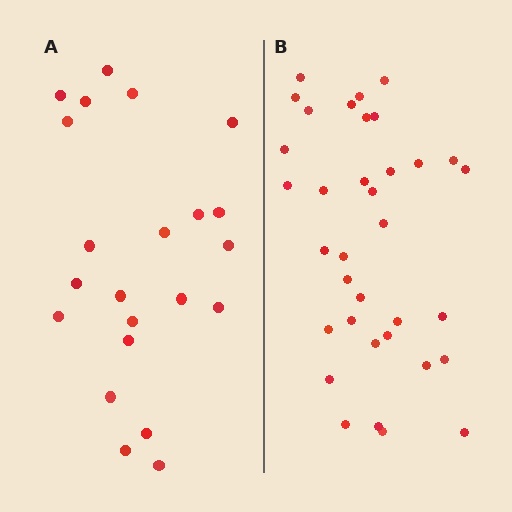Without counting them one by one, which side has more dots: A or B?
Region B (the right region) has more dots.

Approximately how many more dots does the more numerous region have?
Region B has approximately 15 more dots than region A.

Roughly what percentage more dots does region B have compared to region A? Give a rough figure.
About 60% more.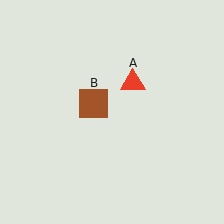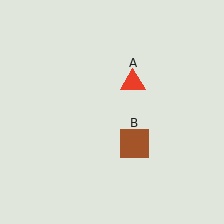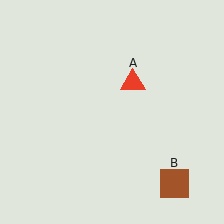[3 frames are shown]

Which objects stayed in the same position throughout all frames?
Red triangle (object A) remained stationary.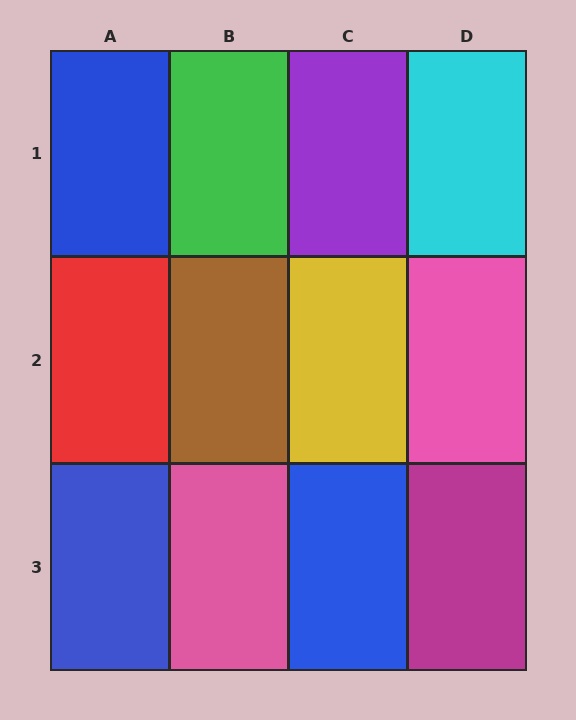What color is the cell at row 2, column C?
Yellow.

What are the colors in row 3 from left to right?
Blue, pink, blue, magenta.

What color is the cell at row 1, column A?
Blue.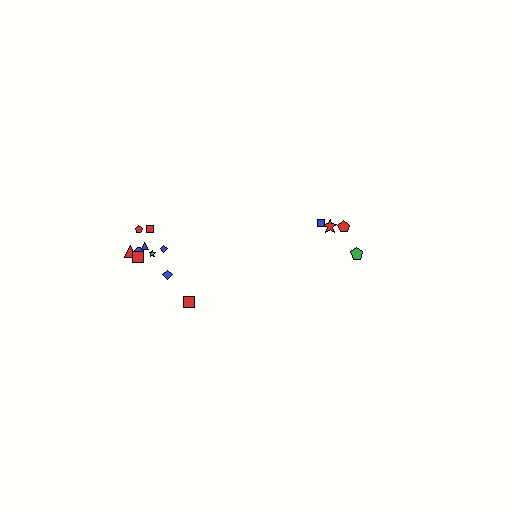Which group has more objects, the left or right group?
The left group.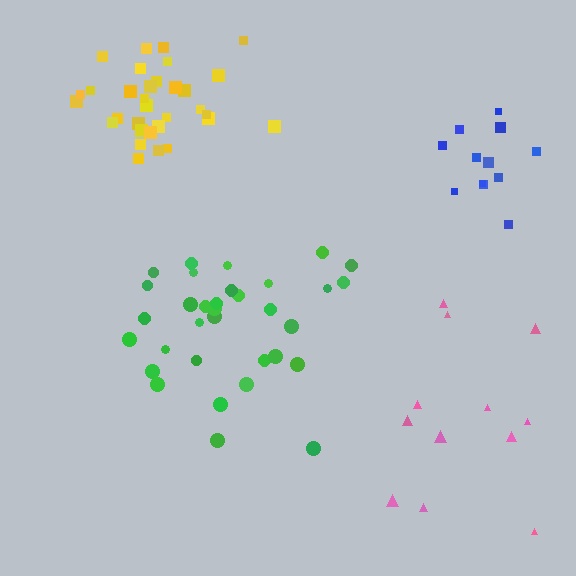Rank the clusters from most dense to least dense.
yellow, blue, green, pink.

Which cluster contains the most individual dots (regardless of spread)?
Green (33).